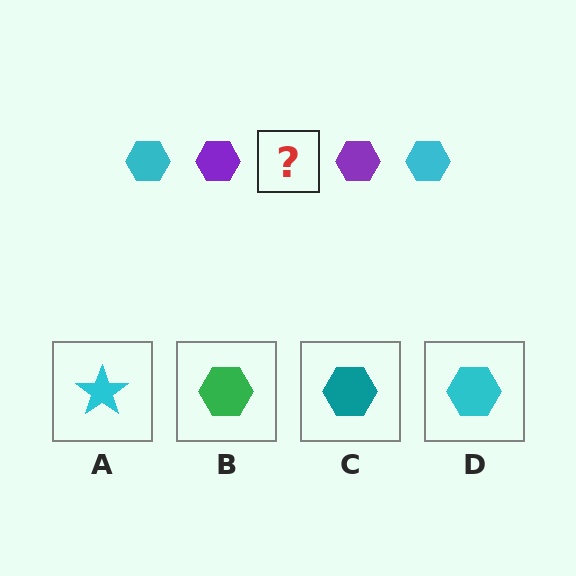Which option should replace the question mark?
Option D.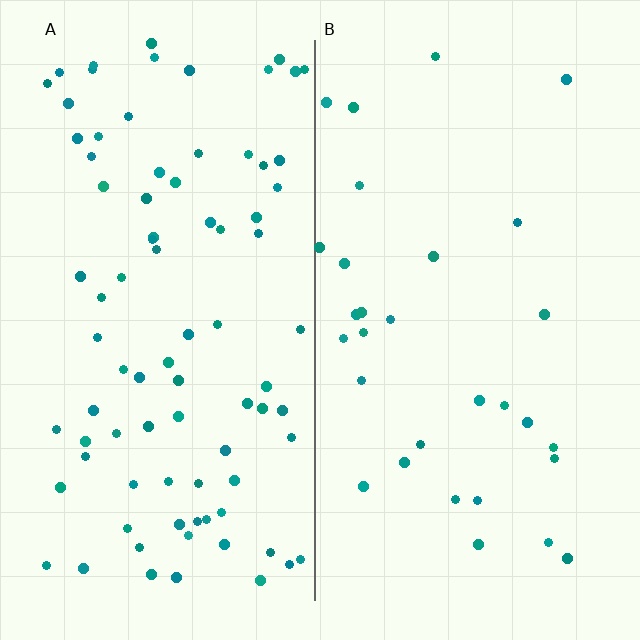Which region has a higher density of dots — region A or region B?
A (the left).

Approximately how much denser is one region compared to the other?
Approximately 2.8× — region A over region B.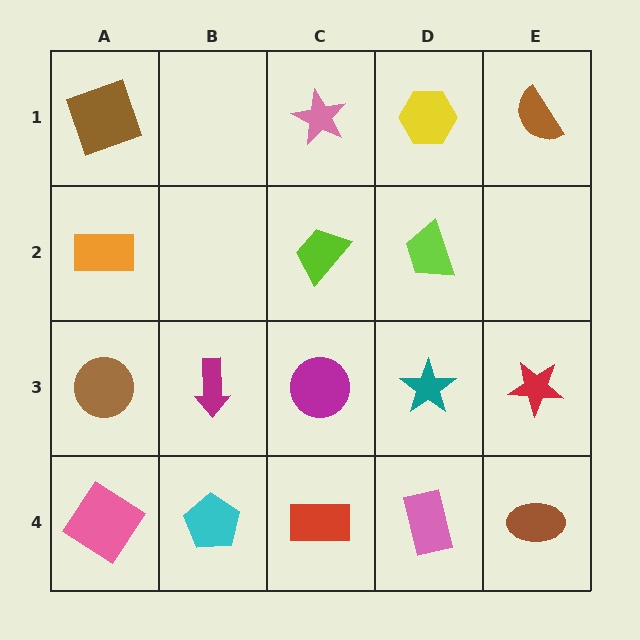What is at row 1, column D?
A yellow hexagon.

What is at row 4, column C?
A red rectangle.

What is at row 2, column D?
A lime trapezoid.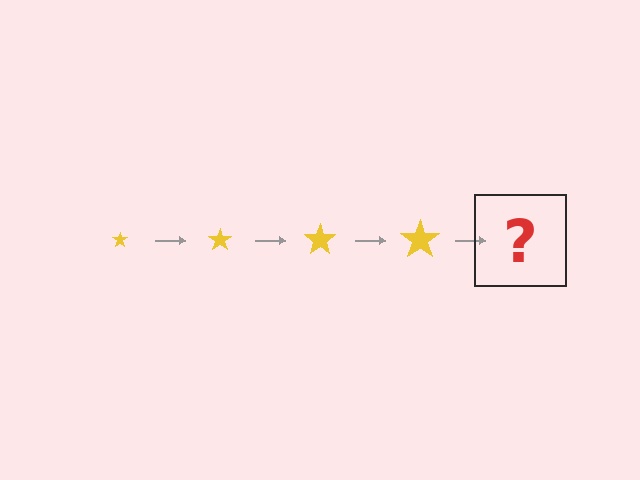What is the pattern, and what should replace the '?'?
The pattern is that the star gets progressively larger each step. The '?' should be a yellow star, larger than the previous one.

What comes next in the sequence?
The next element should be a yellow star, larger than the previous one.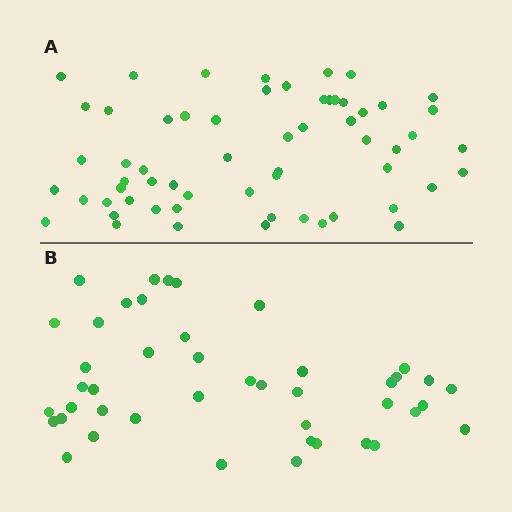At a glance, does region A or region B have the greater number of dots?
Region A (the top region) has more dots.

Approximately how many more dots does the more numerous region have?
Region A has approximately 15 more dots than region B.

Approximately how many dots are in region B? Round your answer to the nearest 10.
About 40 dots. (The exact count is 44, which rounds to 40.)